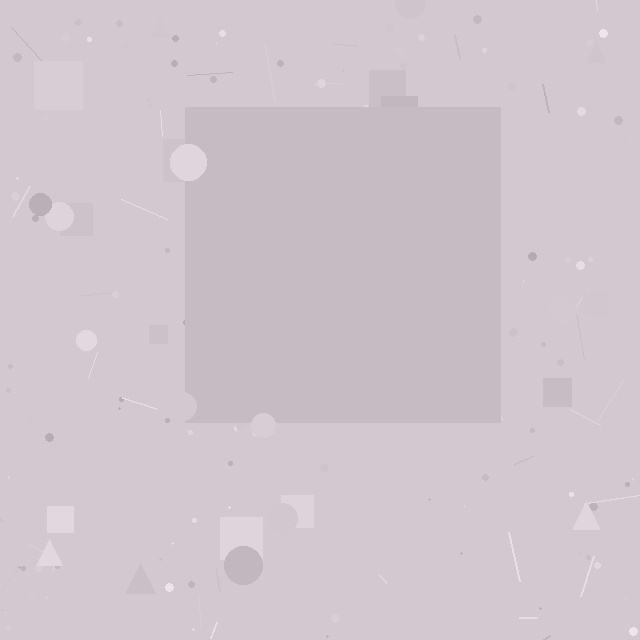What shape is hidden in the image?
A square is hidden in the image.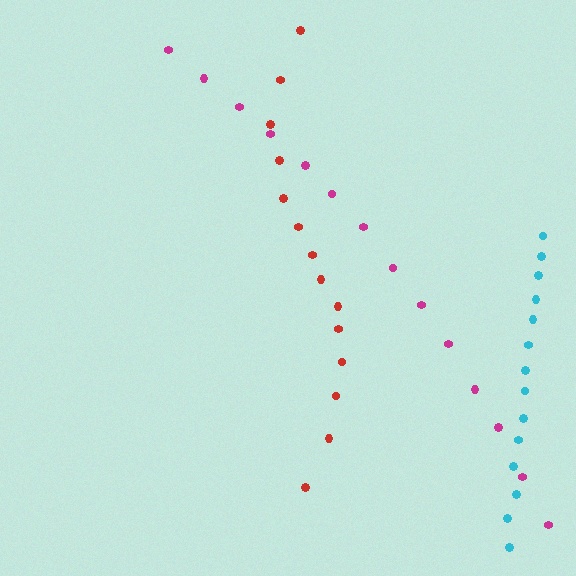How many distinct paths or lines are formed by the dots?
There are 3 distinct paths.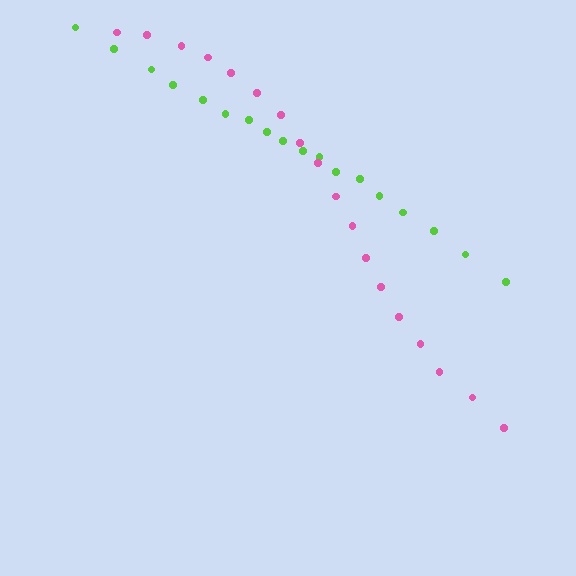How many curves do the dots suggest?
There are 2 distinct paths.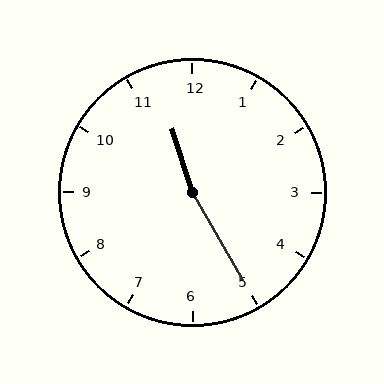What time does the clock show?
11:25.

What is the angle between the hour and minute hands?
Approximately 168 degrees.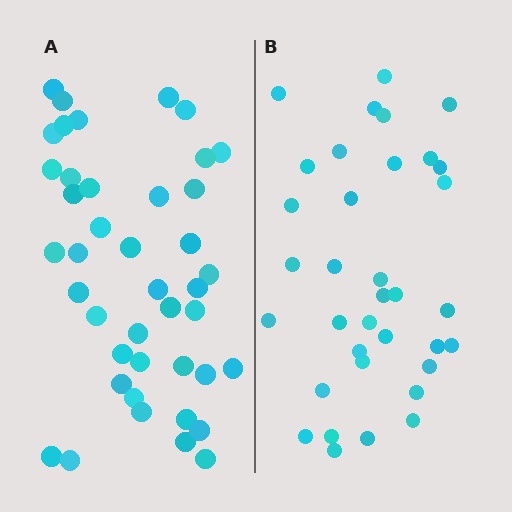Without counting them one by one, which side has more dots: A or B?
Region A (the left region) has more dots.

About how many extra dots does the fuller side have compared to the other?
Region A has roughly 8 or so more dots than region B.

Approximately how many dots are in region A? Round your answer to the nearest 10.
About 40 dots. (The exact count is 42, which rounds to 40.)